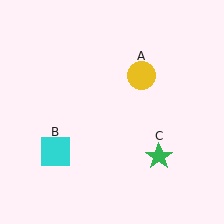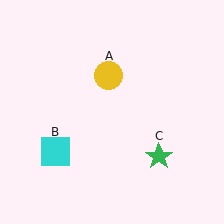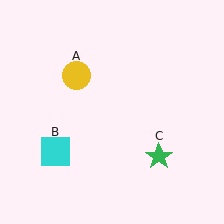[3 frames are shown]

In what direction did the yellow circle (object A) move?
The yellow circle (object A) moved left.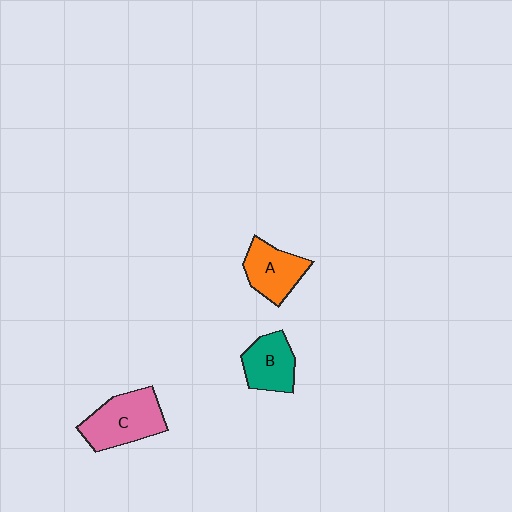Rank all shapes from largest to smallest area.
From largest to smallest: C (pink), A (orange), B (teal).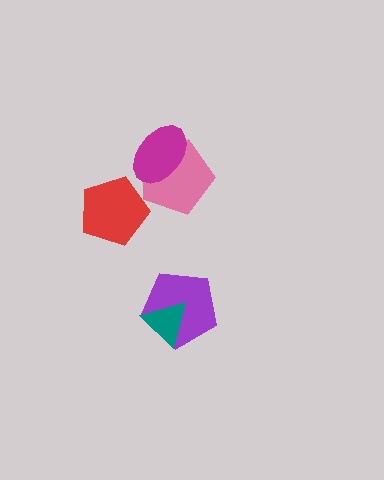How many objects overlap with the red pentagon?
0 objects overlap with the red pentagon.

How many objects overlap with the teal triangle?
1 object overlaps with the teal triangle.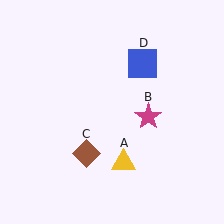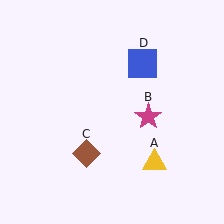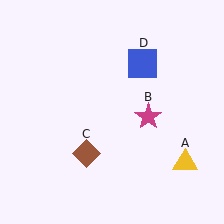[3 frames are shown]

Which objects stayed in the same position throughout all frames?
Magenta star (object B) and brown diamond (object C) and blue square (object D) remained stationary.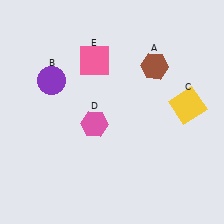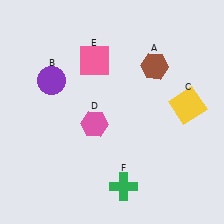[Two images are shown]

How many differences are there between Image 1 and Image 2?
There is 1 difference between the two images.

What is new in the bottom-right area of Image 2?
A green cross (F) was added in the bottom-right area of Image 2.